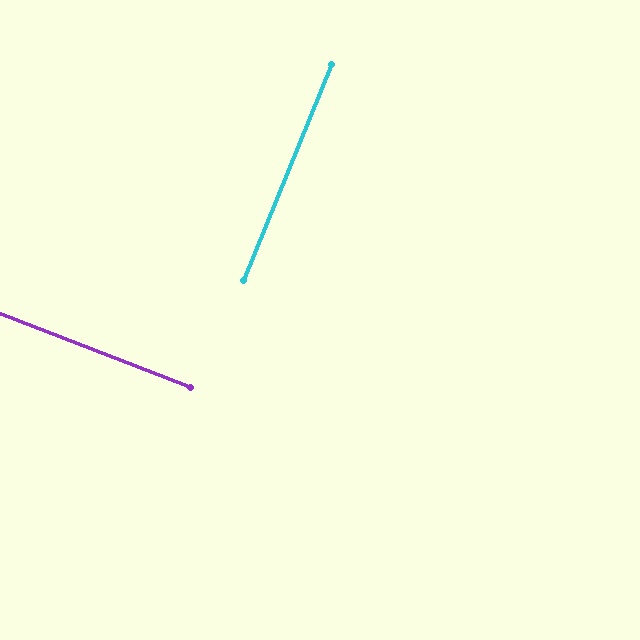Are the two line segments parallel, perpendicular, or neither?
Perpendicular — they meet at approximately 89°.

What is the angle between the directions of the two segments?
Approximately 89 degrees.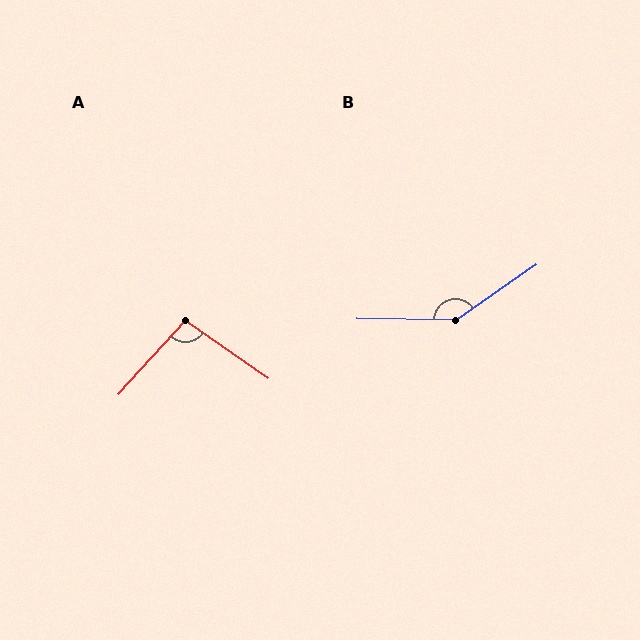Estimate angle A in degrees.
Approximately 97 degrees.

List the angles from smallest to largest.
A (97°), B (144°).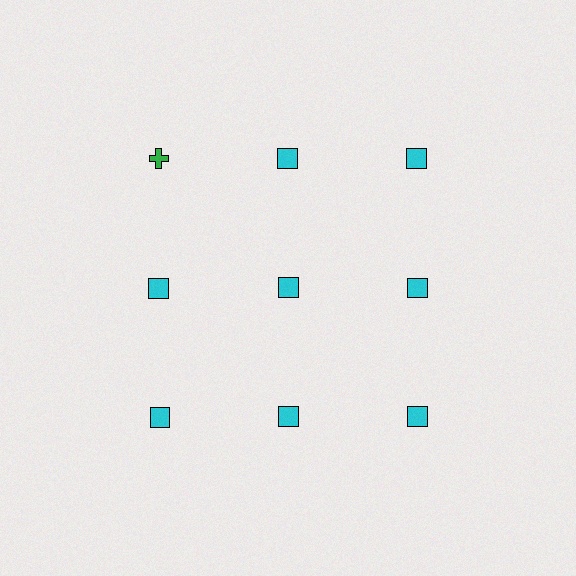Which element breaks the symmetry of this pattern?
The green cross in the top row, leftmost column breaks the symmetry. All other shapes are cyan squares.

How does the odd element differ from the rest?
It differs in both color (green instead of cyan) and shape (cross instead of square).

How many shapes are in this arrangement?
There are 9 shapes arranged in a grid pattern.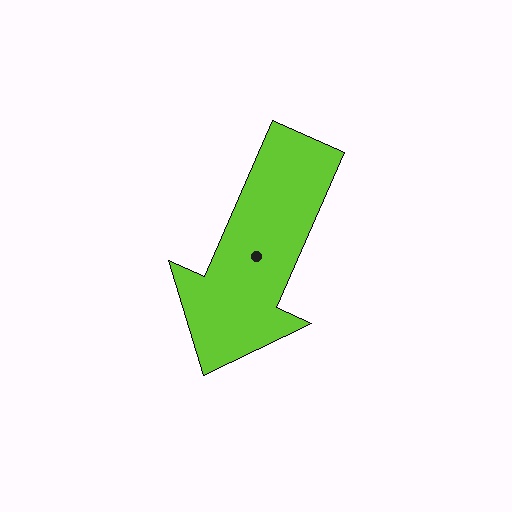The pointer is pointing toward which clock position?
Roughly 7 o'clock.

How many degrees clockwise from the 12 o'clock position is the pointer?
Approximately 204 degrees.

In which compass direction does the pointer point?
Southwest.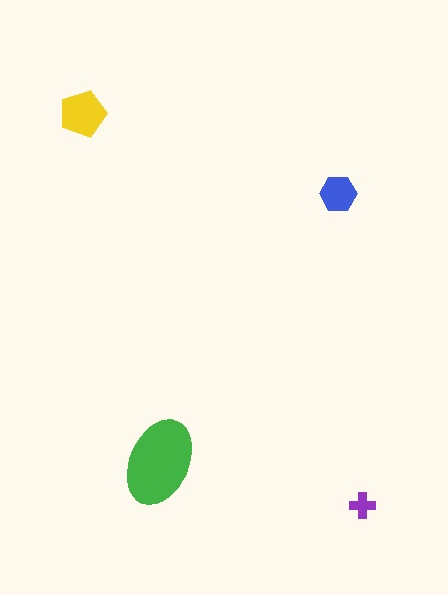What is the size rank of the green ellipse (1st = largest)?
1st.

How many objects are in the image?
There are 4 objects in the image.